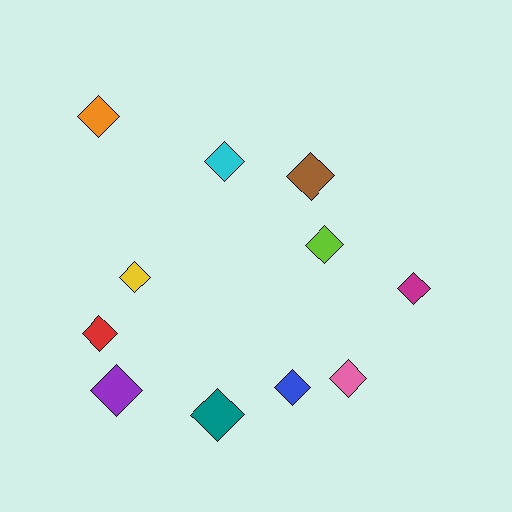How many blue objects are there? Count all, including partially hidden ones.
There is 1 blue object.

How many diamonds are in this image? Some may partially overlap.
There are 11 diamonds.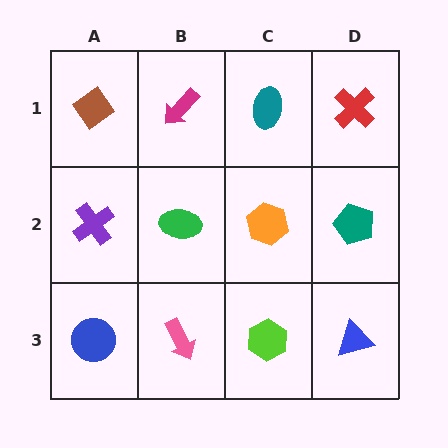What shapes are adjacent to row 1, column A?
A purple cross (row 2, column A), a magenta arrow (row 1, column B).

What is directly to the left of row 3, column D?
A lime hexagon.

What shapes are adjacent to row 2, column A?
A brown diamond (row 1, column A), a blue circle (row 3, column A), a green ellipse (row 2, column B).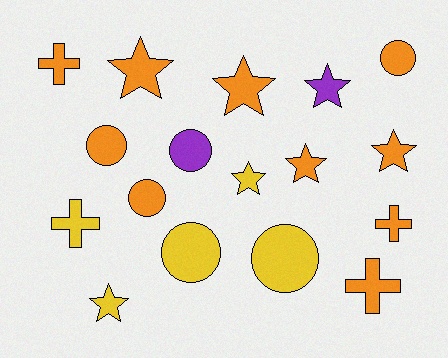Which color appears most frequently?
Orange, with 10 objects.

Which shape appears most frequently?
Star, with 7 objects.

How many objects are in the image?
There are 17 objects.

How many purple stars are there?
There is 1 purple star.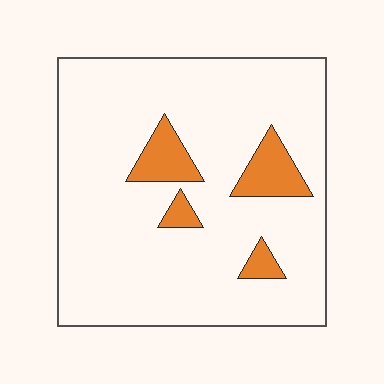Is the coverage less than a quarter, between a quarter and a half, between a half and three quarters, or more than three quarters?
Less than a quarter.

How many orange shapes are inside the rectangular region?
4.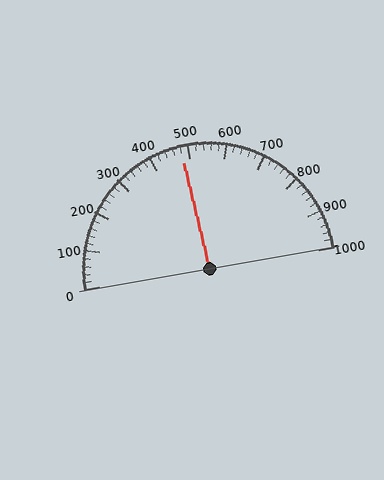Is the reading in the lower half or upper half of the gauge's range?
The reading is in the lower half of the range (0 to 1000).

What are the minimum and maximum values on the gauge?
The gauge ranges from 0 to 1000.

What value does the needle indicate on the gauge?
The needle indicates approximately 480.